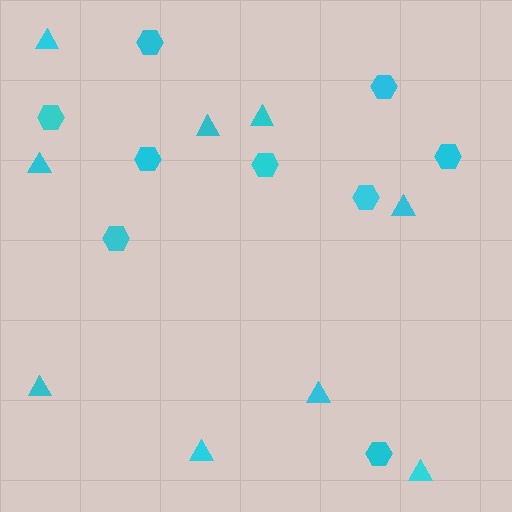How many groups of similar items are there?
There are 2 groups: one group of hexagons (9) and one group of triangles (9).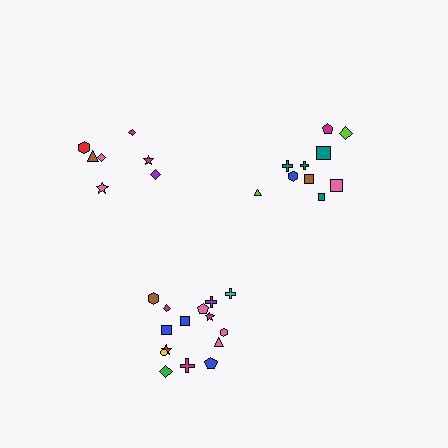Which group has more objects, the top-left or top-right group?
The top-right group.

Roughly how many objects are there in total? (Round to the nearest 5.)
Roughly 30 objects in total.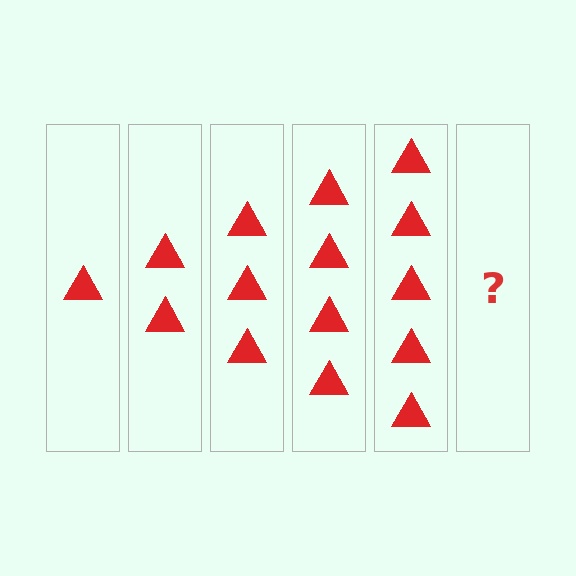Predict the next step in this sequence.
The next step is 6 triangles.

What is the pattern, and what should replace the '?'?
The pattern is that each step adds one more triangle. The '?' should be 6 triangles.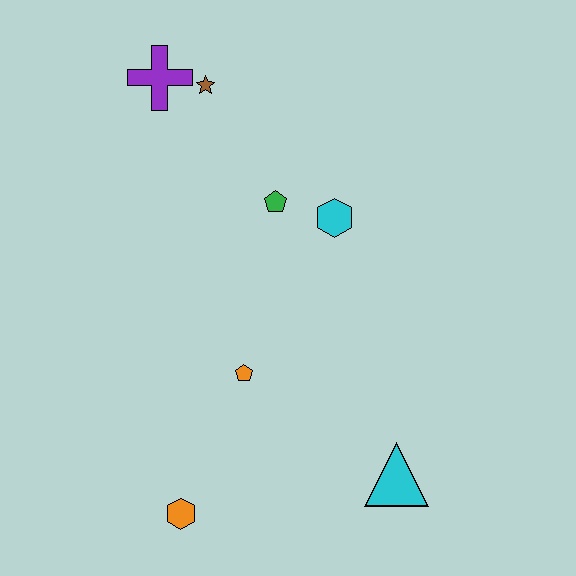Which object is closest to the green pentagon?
The cyan hexagon is closest to the green pentagon.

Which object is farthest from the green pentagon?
The orange hexagon is farthest from the green pentagon.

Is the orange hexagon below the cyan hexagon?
Yes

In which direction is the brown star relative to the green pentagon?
The brown star is above the green pentagon.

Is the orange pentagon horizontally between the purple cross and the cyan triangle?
Yes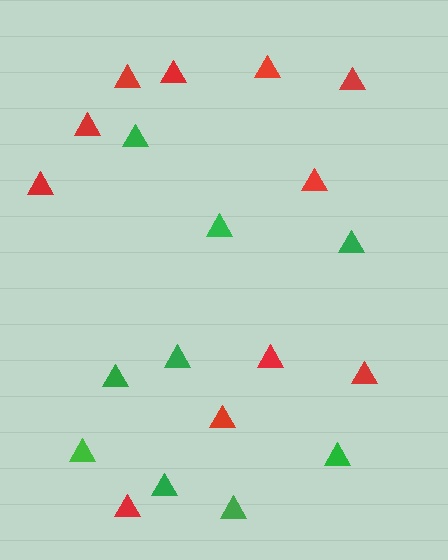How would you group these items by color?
There are 2 groups: one group of green triangles (9) and one group of red triangles (11).